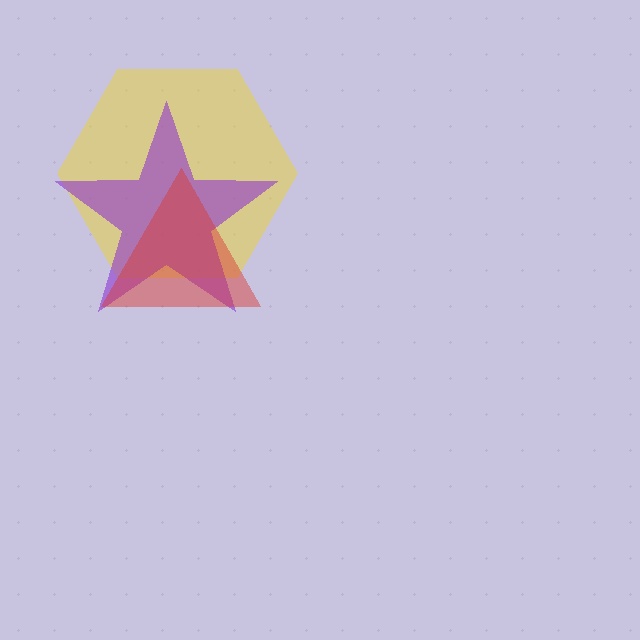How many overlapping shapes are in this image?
There are 3 overlapping shapes in the image.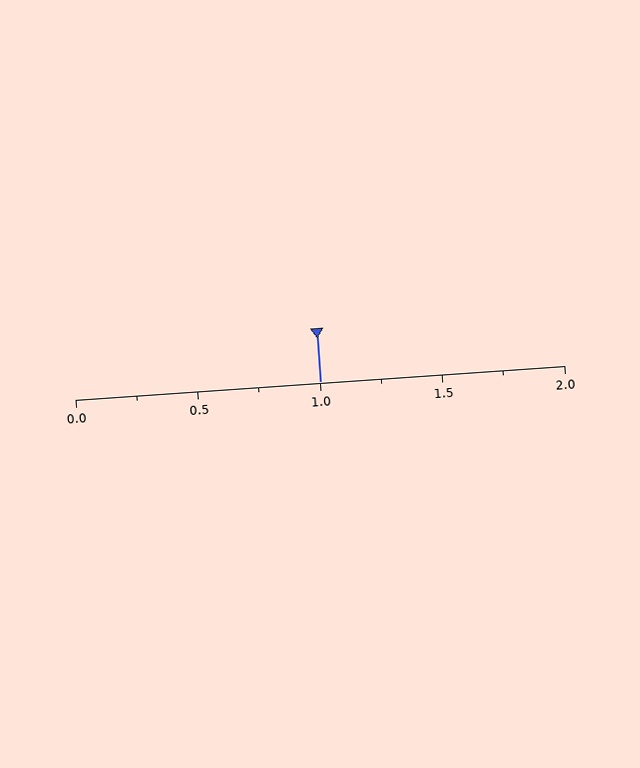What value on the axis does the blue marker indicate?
The marker indicates approximately 1.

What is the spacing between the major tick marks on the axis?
The major ticks are spaced 0.5 apart.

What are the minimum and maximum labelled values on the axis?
The axis runs from 0.0 to 2.0.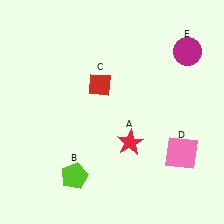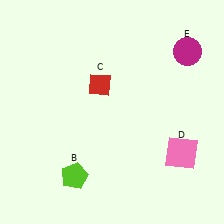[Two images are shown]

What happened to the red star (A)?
The red star (A) was removed in Image 2. It was in the bottom-right area of Image 1.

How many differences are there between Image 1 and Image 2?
There is 1 difference between the two images.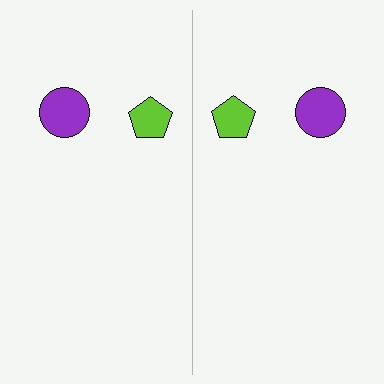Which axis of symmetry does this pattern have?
The pattern has a vertical axis of symmetry running through the center of the image.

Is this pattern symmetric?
Yes, this pattern has bilateral (reflection) symmetry.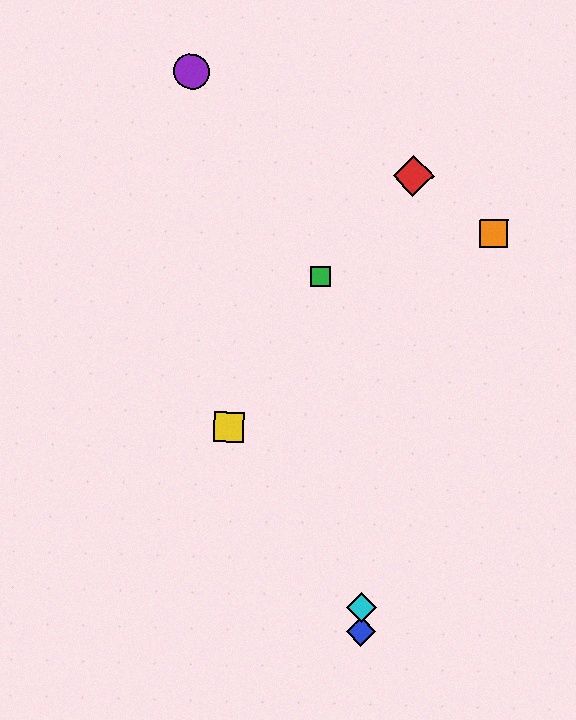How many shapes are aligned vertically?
2 shapes (the blue diamond, the cyan diamond) are aligned vertically.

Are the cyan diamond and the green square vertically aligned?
No, the cyan diamond is at x≈362 and the green square is at x≈321.